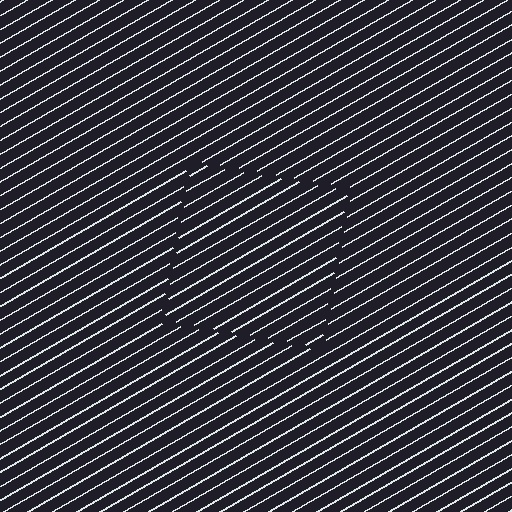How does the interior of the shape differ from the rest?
The interior of the shape contains the same grating, shifted by half a period — the contour is defined by the phase discontinuity where line-ends from the inner and outer gratings abut.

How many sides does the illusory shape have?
4 sides — the line-ends trace a square.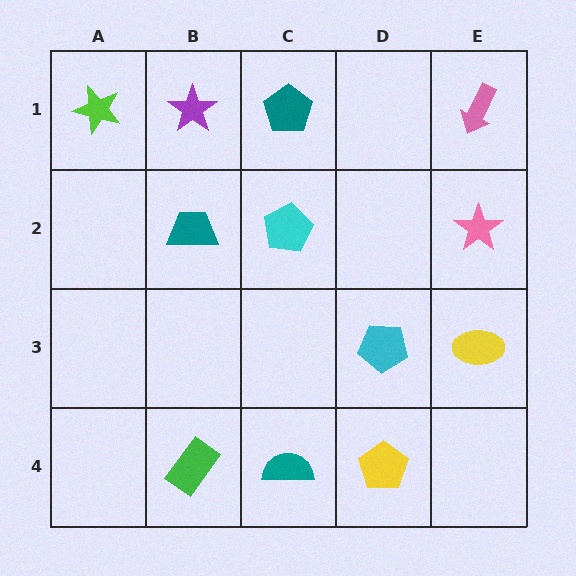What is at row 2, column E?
A pink star.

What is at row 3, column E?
A yellow ellipse.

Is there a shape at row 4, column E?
No, that cell is empty.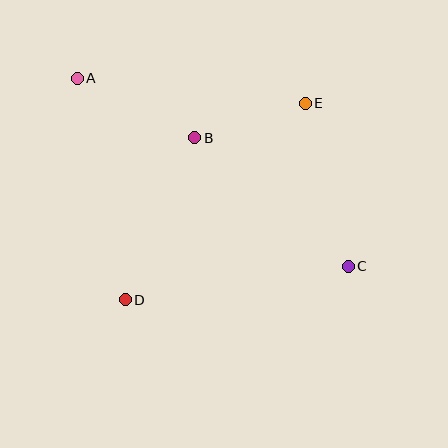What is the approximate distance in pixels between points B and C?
The distance between B and C is approximately 200 pixels.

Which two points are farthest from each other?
Points A and C are farthest from each other.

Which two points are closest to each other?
Points B and E are closest to each other.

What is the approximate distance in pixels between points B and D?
The distance between B and D is approximately 176 pixels.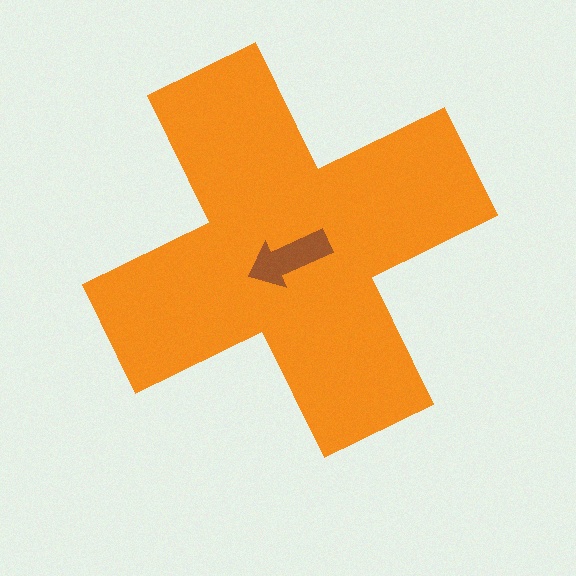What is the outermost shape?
The orange cross.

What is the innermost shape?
The brown arrow.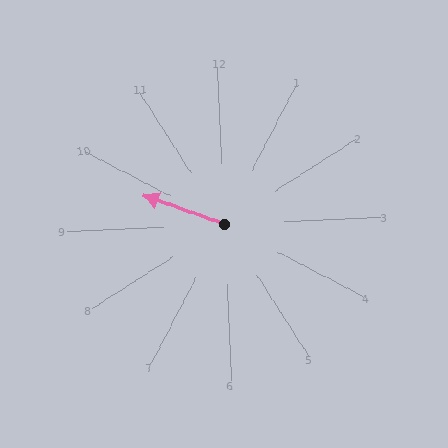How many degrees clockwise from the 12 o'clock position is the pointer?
Approximately 292 degrees.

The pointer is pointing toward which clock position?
Roughly 10 o'clock.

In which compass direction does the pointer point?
West.